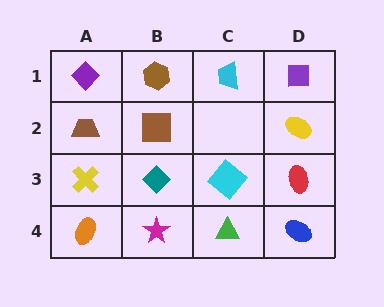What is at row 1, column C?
A cyan trapezoid.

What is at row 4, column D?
A blue ellipse.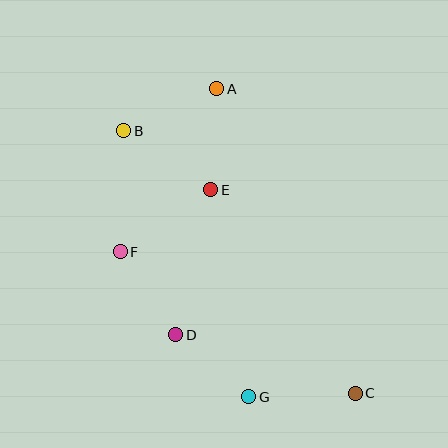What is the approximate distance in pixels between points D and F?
The distance between D and F is approximately 100 pixels.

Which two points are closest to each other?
Points D and G are closest to each other.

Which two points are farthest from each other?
Points B and C are farthest from each other.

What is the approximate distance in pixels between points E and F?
The distance between E and F is approximately 110 pixels.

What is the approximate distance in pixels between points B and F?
The distance between B and F is approximately 121 pixels.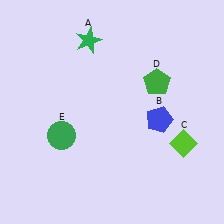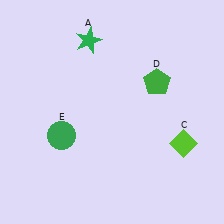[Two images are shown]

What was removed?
The blue pentagon (B) was removed in Image 2.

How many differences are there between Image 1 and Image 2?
There is 1 difference between the two images.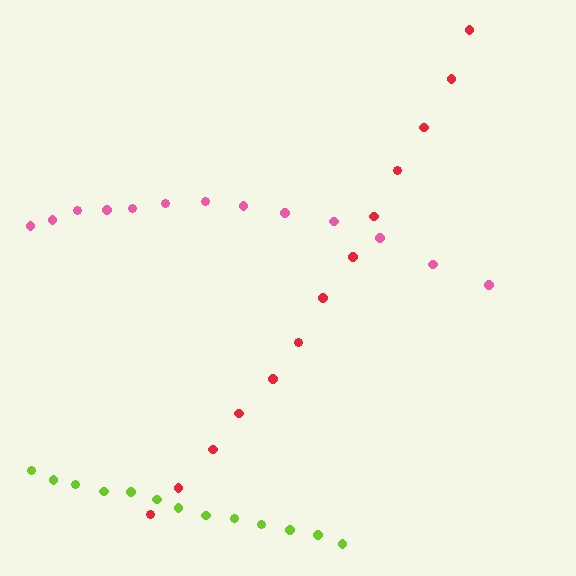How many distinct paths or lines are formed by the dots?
There are 3 distinct paths.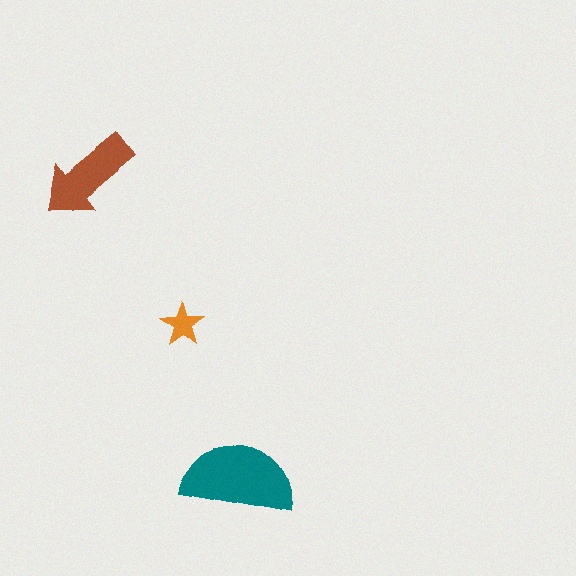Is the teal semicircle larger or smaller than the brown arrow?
Larger.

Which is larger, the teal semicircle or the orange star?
The teal semicircle.